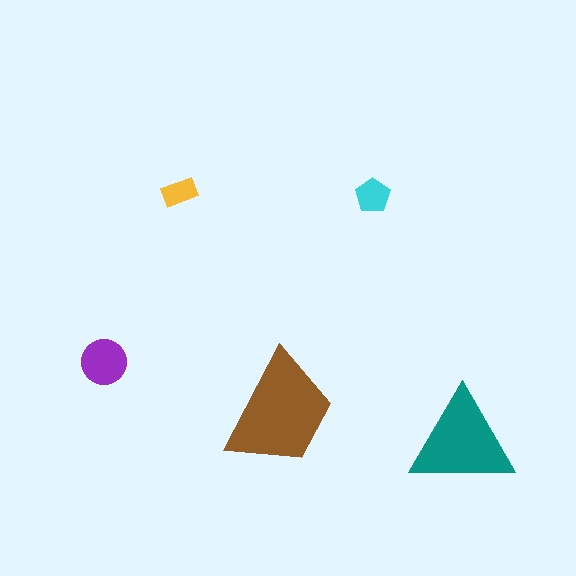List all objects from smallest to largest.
The yellow rectangle, the cyan pentagon, the purple circle, the teal triangle, the brown trapezoid.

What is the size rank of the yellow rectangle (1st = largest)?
5th.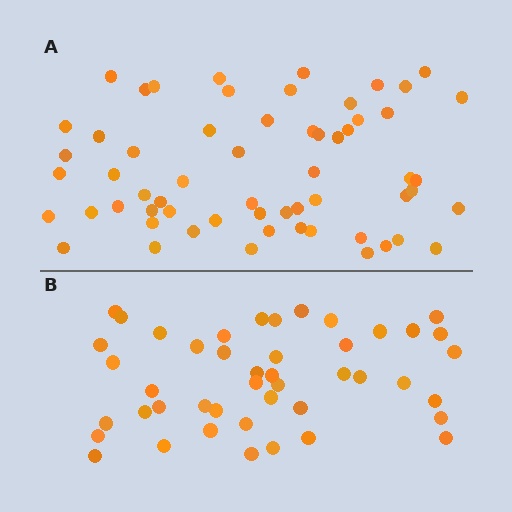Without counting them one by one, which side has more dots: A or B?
Region A (the top region) has more dots.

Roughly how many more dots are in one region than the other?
Region A has approximately 15 more dots than region B.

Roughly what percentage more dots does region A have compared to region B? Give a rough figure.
About 35% more.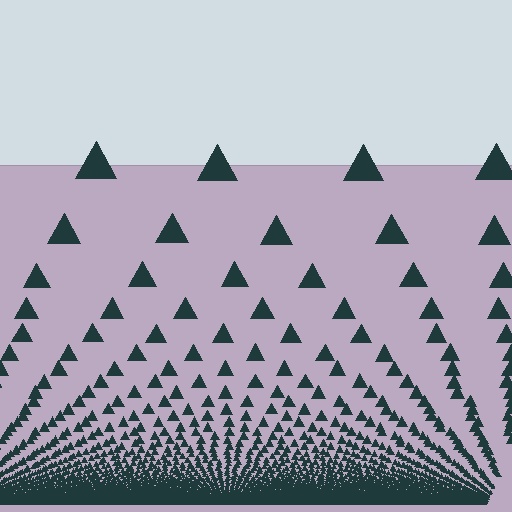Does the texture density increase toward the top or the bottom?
Density increases toward the bottom.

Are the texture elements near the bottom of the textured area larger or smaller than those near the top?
Smaller. The gradient is inverted — elements near the bottom are smaller and denser.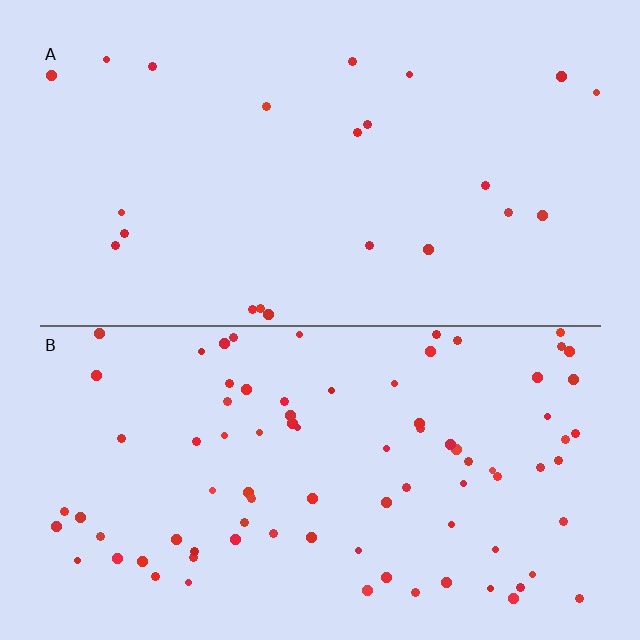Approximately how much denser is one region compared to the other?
Approximately 3.8× — region B over region A.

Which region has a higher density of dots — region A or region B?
B (the bottom).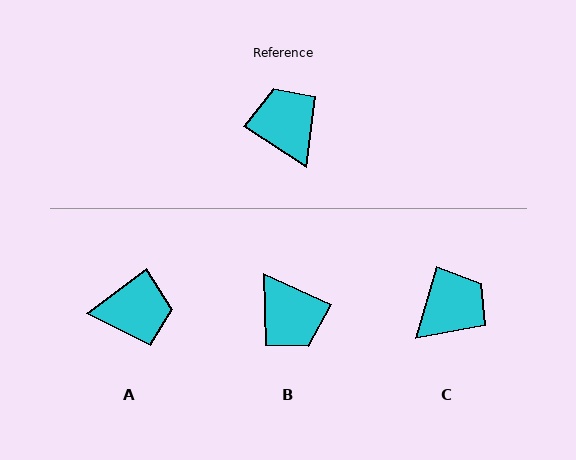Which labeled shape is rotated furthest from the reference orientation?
B, about 171 degrees away.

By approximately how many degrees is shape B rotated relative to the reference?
Approximately 171 degrees clockwise.